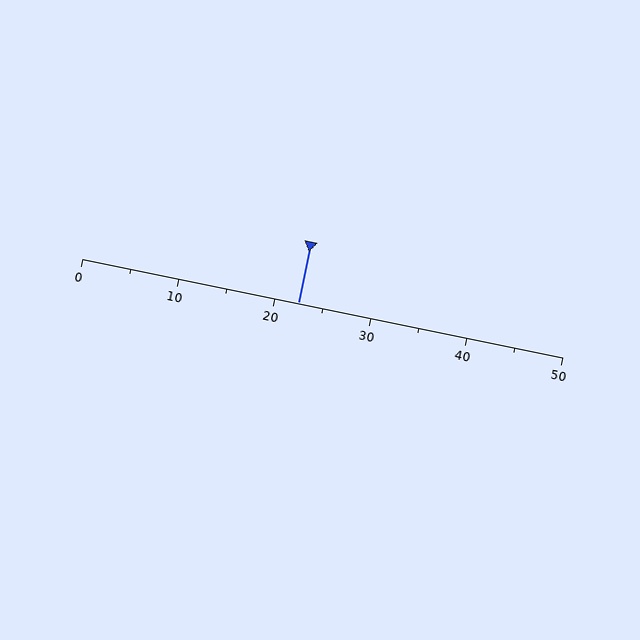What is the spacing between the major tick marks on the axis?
The major ticks are spaced 10 apart.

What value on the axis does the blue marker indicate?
The marker indicates approximately 22.5.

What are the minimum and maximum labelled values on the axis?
The axis runs from 0 to 50.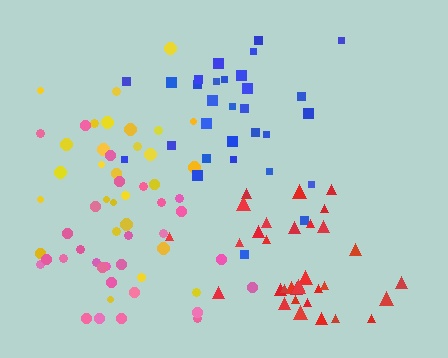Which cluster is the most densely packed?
Red.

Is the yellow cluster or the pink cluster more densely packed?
Pink.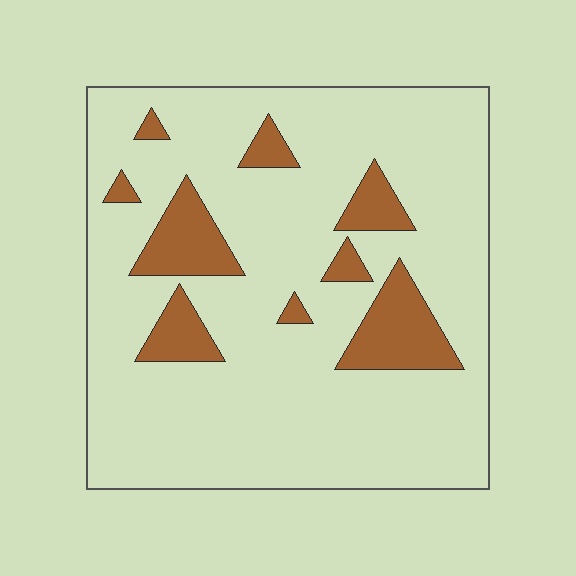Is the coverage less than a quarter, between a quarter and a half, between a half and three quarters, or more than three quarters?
Less than a quarter.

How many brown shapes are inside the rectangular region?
9.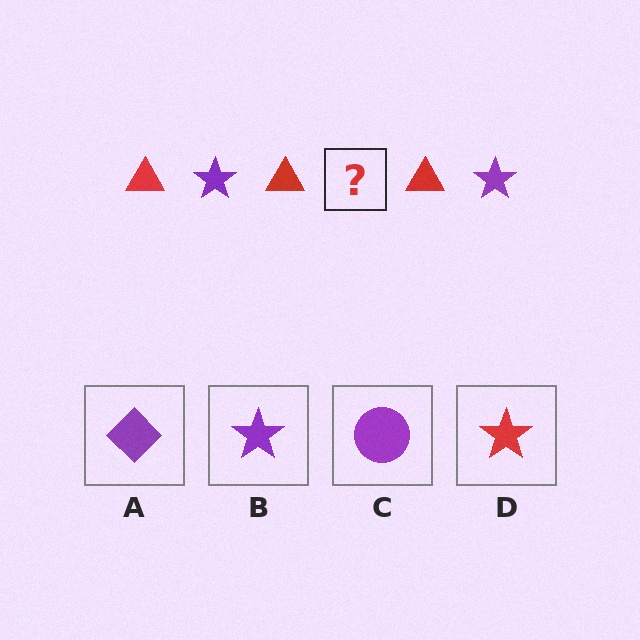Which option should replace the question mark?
Option B.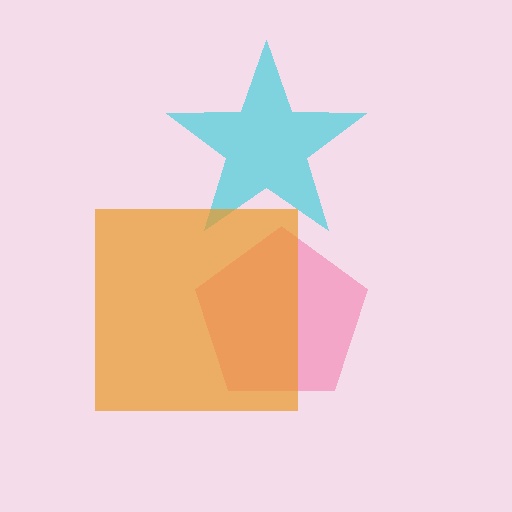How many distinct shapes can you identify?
There are 3 distinct shapes: a cyan star, a pink pentagon, an orange square.